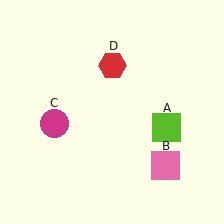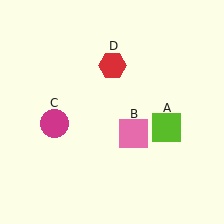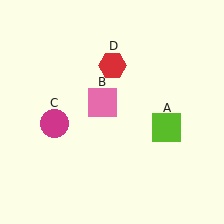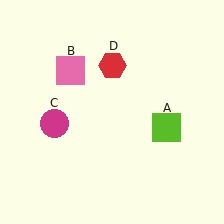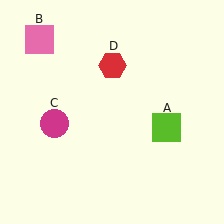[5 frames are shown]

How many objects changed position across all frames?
1 object changed position: pink square (object B).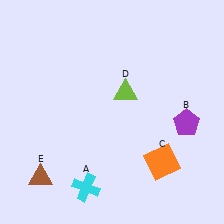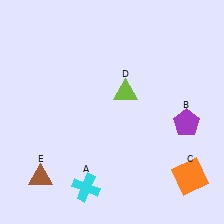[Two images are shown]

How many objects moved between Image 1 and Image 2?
1 object moved between the two images.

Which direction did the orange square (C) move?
The orange square (C) moved right.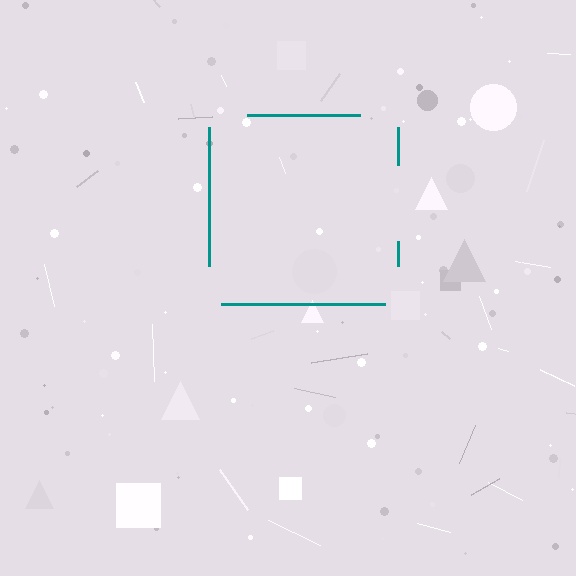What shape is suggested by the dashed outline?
The dashed outline suggests a square.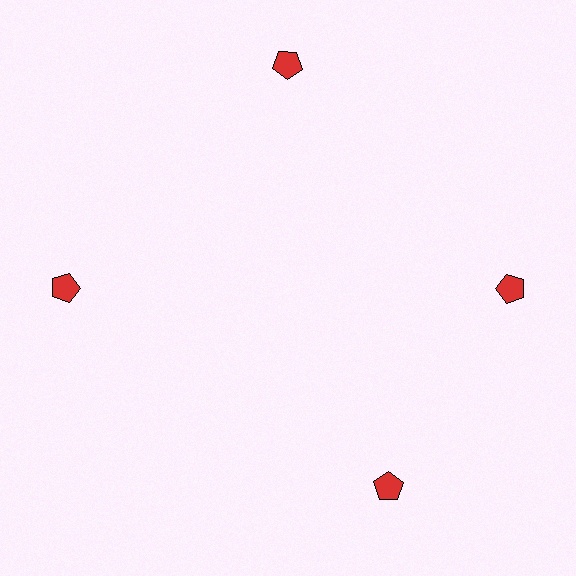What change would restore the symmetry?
The symmetry would be restored by rotating it back into even spacing with its neighbors so that all 4 pentagons sit at equal angles and equal distance from the center.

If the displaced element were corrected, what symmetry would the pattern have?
It would have 4-fold rotational symmetry — the pattern would map onto itself every 90 degrees.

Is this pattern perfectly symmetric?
No. The 4 red pentagons are arranged in a ring, but one element near the 6 o'clock position is rotated out of alignment along the ring, breaking the 4-fold rotational symmetry.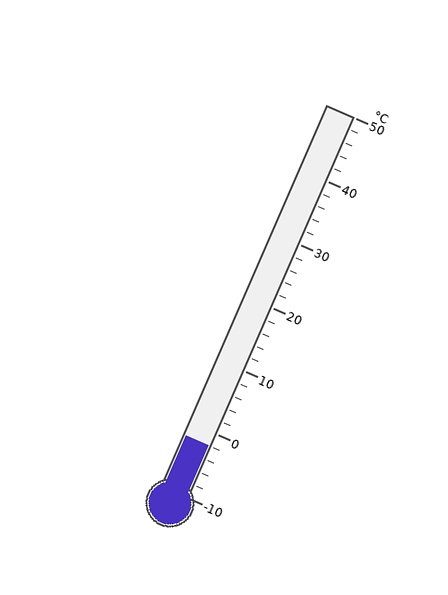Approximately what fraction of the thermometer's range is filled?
The thermometer is filled to approximately 15% of its range.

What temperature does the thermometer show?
The thermometer shows approximately -2°C.